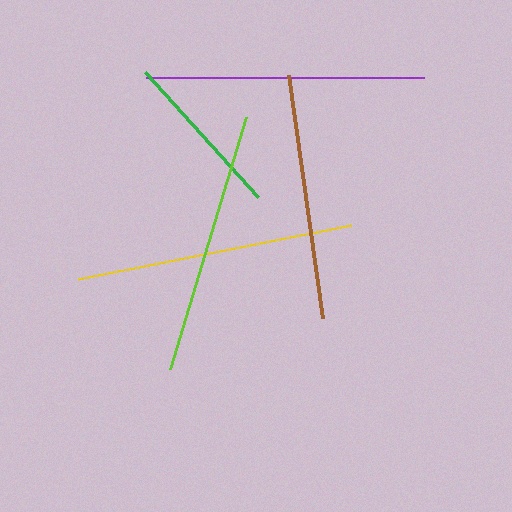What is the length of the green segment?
The green segment is approximately 169 pixels long.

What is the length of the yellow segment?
The yellow segment is approximately 279 pixels long.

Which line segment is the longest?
The yellow line is the longest at approximately 279 pixels.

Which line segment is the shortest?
The green line is the shortest at approximately 169 pixels.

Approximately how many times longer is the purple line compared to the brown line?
The purple line is approximately 1.1 times the length of the brown line.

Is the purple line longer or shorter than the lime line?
The purple line is longer than the lime line.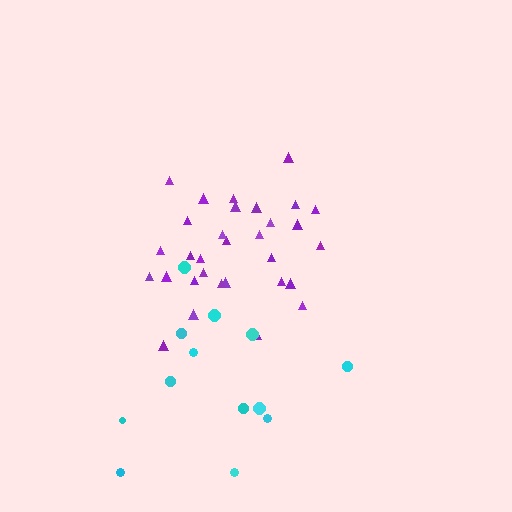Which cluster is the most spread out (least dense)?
Cyan.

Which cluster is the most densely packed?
Purple.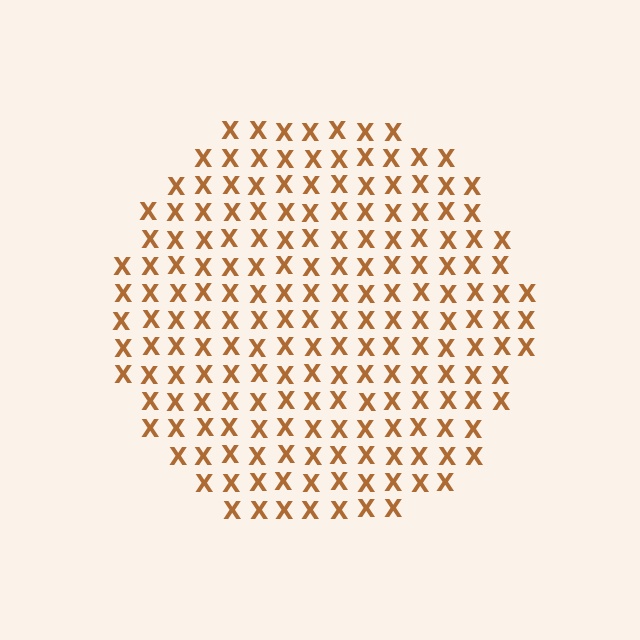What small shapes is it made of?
It is made of small letter X's.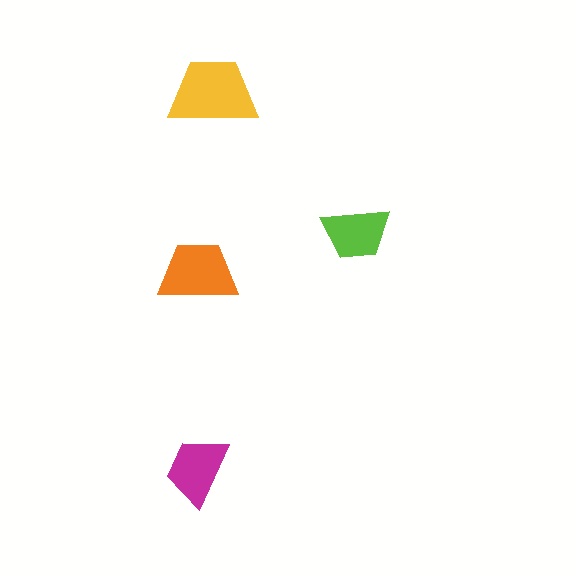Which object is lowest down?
The magenta trapezoid is bottommost.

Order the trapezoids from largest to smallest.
the yellow one, the orange one, the magenta one, the lime one.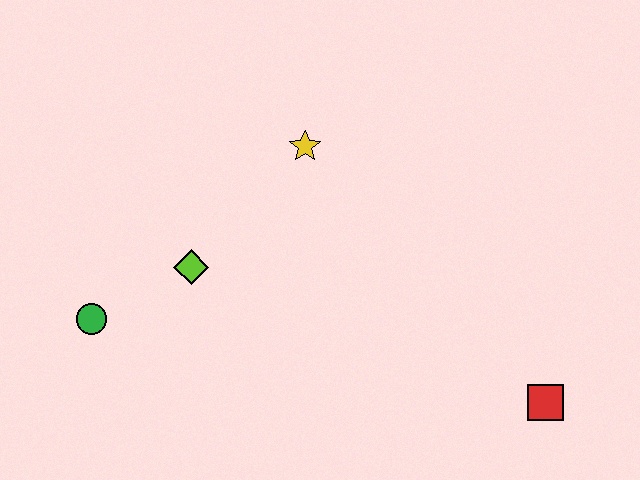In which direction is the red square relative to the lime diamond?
The red square is to the right of the lime diamond.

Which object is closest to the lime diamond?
The green circle is closest to the lime diamond.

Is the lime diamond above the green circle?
Yes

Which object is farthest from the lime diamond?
The red square is farthest from the lime diamond.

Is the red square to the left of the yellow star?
No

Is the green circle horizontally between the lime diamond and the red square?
No